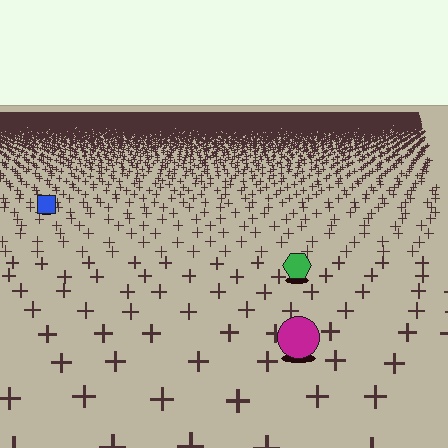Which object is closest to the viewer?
The magenta circle is closest. The texture marks near it are larger and more spread out.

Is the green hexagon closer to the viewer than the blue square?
Yes. The green hexagon is closer — you can tell from the texture gradient: the ground texture is coarser near it.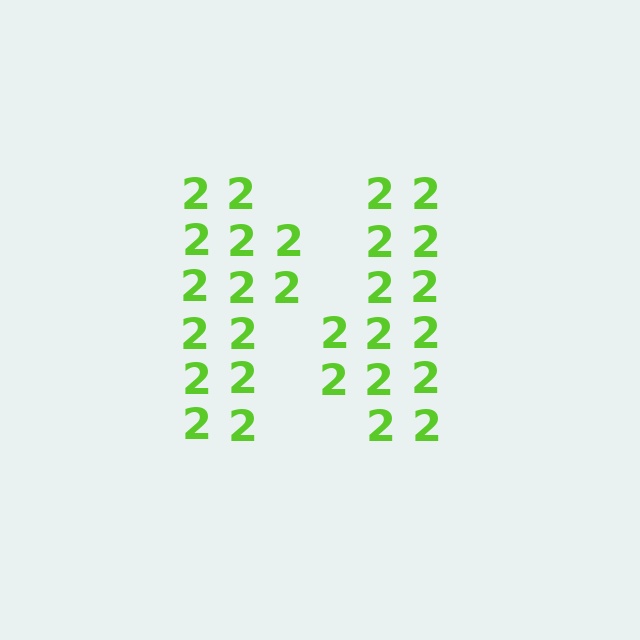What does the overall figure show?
The overall figure shows the letter N.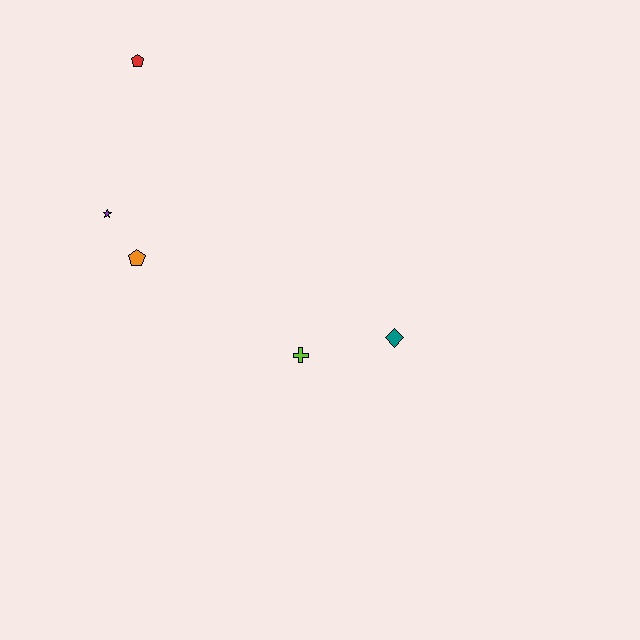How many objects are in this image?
There are 5 objects.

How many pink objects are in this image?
There are no pink objects.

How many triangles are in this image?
There are no triangles.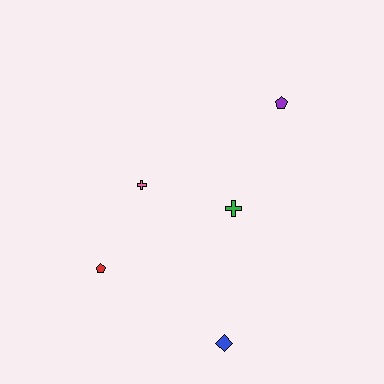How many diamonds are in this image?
There is 1 diamond.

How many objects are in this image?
There are 5 objects.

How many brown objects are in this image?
There are no brown objects.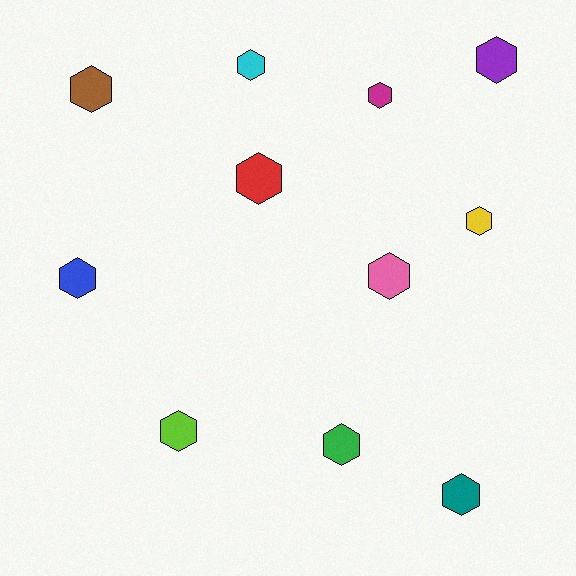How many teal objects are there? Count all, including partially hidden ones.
There is 1 teal object.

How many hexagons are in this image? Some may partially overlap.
There are 11 hexagons.